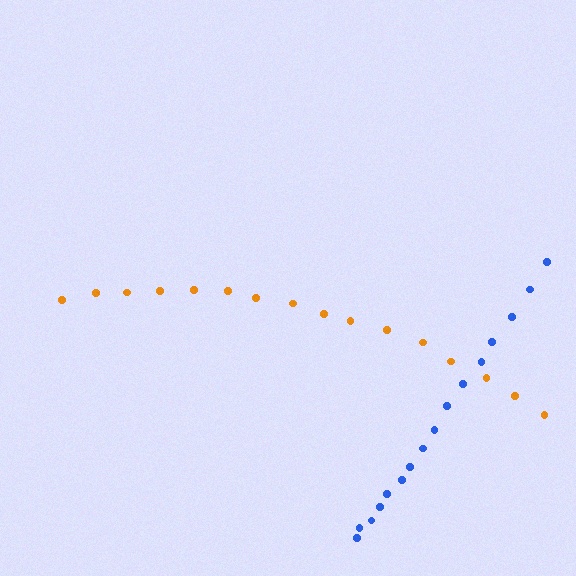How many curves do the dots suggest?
There are 2 distinct paths.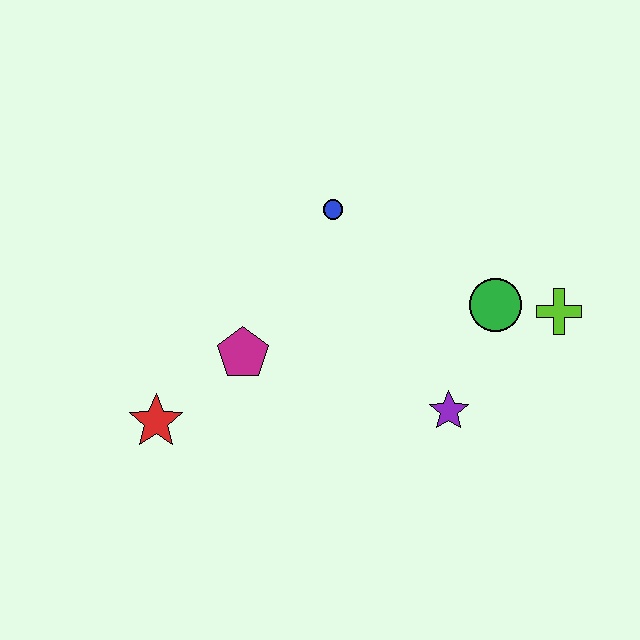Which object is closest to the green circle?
The lime cross is closest to the green circle.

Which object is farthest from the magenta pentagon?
The lime cross is farthest from the magenta pentagon.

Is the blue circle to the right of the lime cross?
No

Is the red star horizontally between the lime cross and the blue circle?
No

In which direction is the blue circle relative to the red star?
The blue circle is above the red star.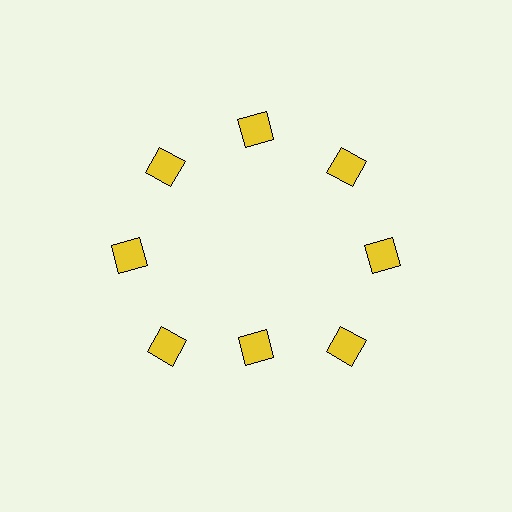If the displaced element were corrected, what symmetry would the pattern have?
It would have 8-fold rotational symmetry — the pattern would map onto itself every 45 degrees.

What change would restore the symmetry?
The symmetry would be restored by moving it outward, back onto the ring so that all 8 squares sit at equal angles and equal distance from the center.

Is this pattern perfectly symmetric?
No. The 8 yellow squares are arranged in a ring, but one element near the 6 o'clock position is pulled inward toward the center, breaking the 8-fold rotational symmetry.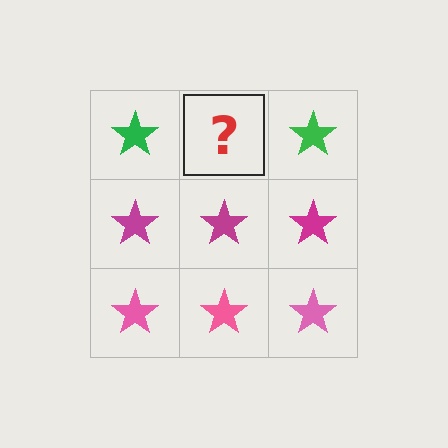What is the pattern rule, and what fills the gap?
The rule is that each row has a consistent color. The gap should be filled with a green star.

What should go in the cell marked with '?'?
The missing cell should contain a green star.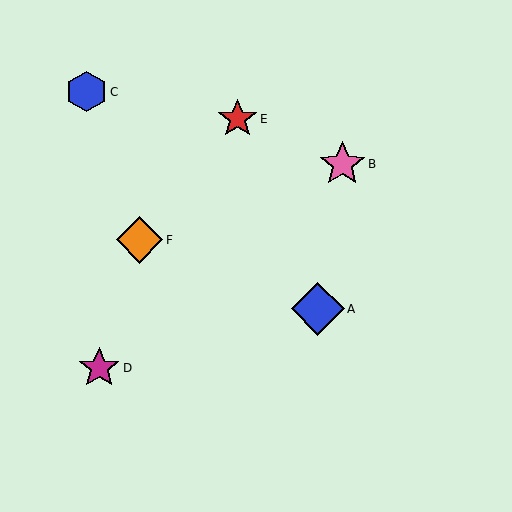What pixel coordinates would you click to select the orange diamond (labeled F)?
Click at (140, 240) to select the orange diamond F.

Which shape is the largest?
The blue diamond (labeled A) is the largest.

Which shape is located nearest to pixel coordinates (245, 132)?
The red star (labeled E) at (237, 119) is nearest to that location.